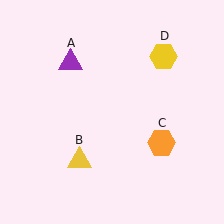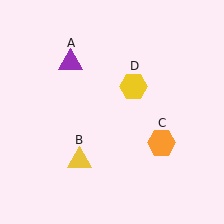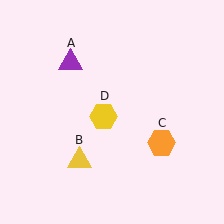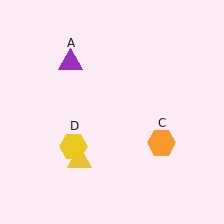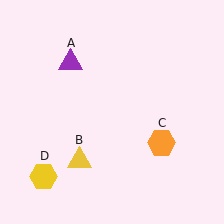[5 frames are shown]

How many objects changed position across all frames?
1 object changed position: yellow hexagon (object D).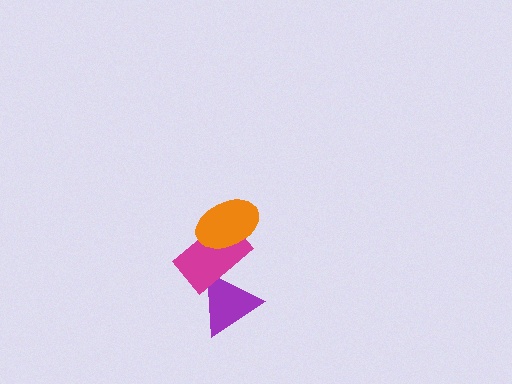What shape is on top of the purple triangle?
The magenta rectangle is on top of the purple triangle.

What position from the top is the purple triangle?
The purple triangle is 3rd from the top.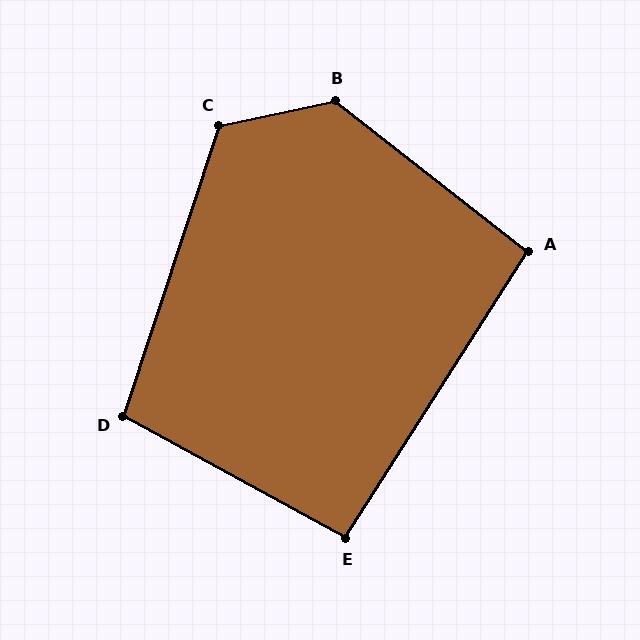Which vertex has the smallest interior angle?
E, at approximately 94 degrees.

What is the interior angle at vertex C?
Approximately 120 degrees (obtuse).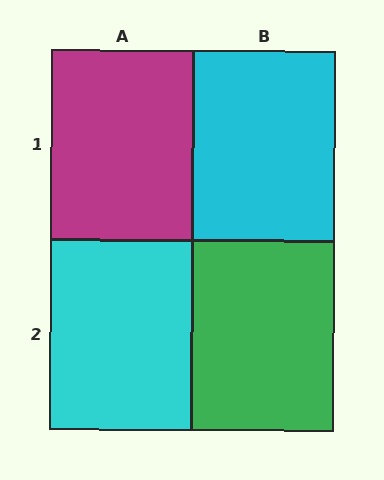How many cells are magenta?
1 cell is magenta.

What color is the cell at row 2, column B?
Green.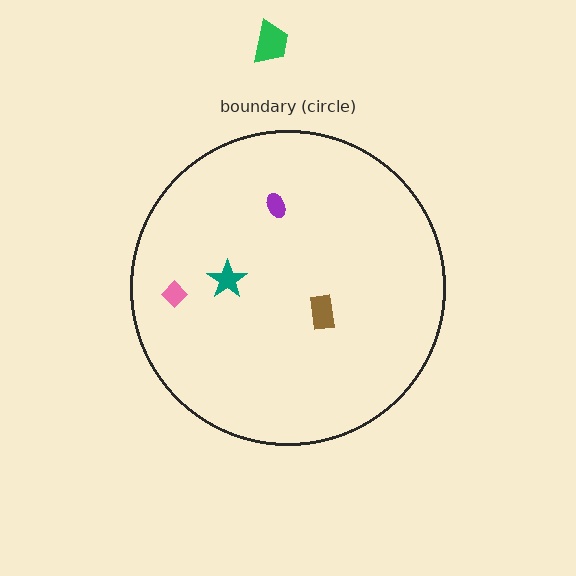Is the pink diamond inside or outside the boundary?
Inside.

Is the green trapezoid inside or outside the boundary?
Outside.